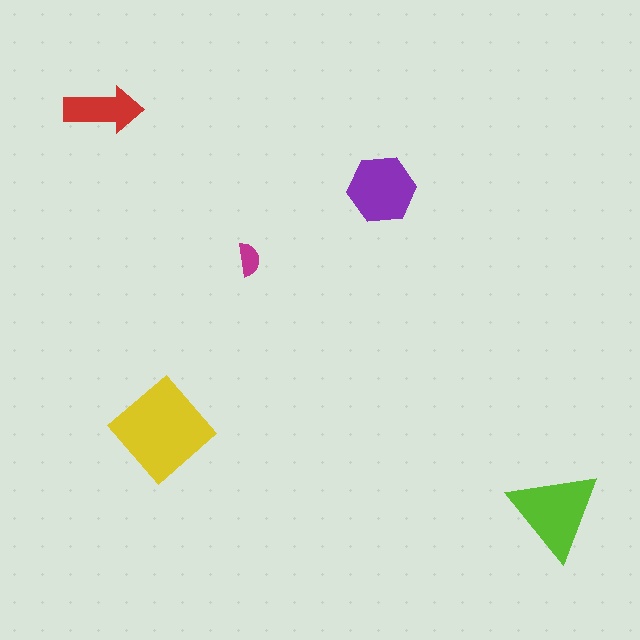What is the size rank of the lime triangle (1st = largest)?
2nd.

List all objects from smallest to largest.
The magenta semicircle, the red arrow, the purple hexagon, the lime triangle, the yellow diamond.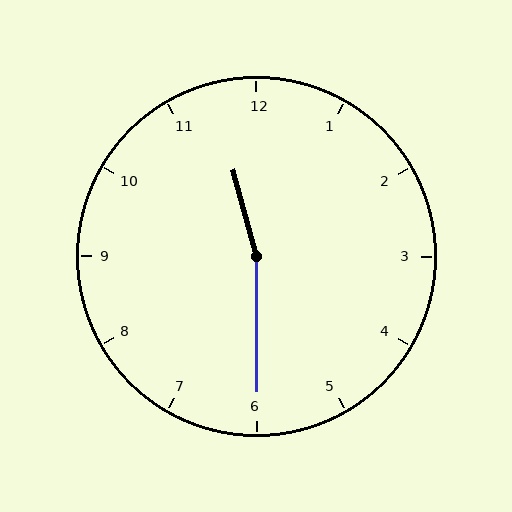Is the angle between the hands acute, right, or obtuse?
It is obtuse.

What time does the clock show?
11:30.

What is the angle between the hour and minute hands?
Approximately 165 degrees.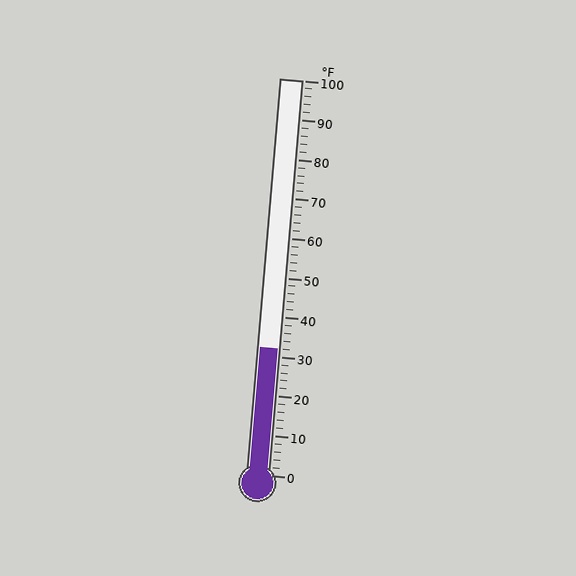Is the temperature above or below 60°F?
The temperature is below 60°F.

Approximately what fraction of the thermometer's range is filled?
The thermometer is filled to approximately 30% of its range.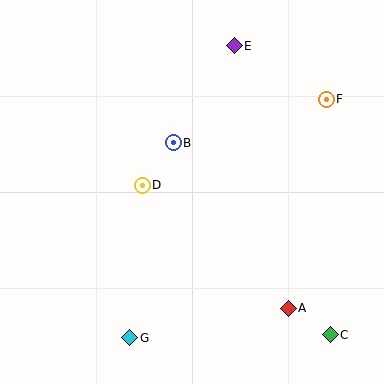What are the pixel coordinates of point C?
Point C is at (330, 335).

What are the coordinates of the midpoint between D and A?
The midpoint between D and A is at (215, 247).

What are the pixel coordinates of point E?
Point E is at (234, 46).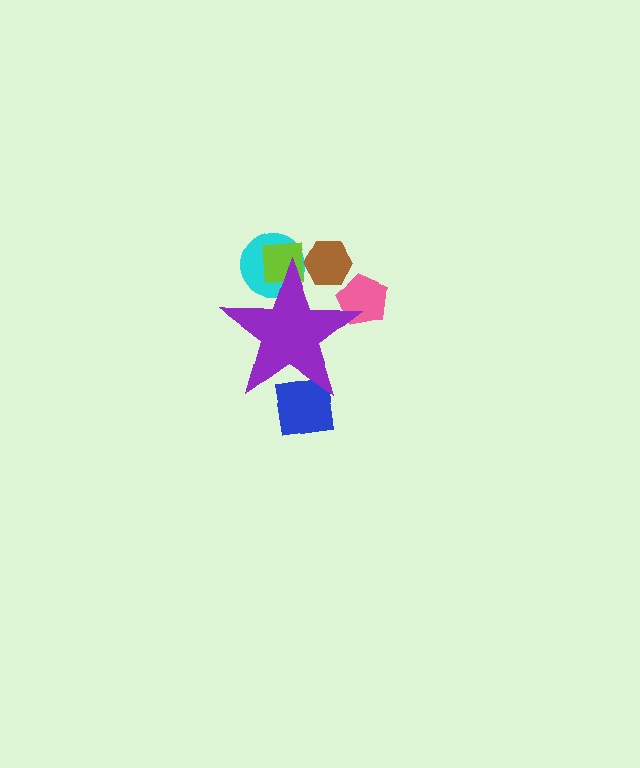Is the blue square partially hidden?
Yes, the blue square is partially hidden behind the purple star.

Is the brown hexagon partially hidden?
Yes, the brown hexagon is partially hidden behind the purple star.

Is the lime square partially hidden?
Yes, the lime square is partially hidden behind the purple star.